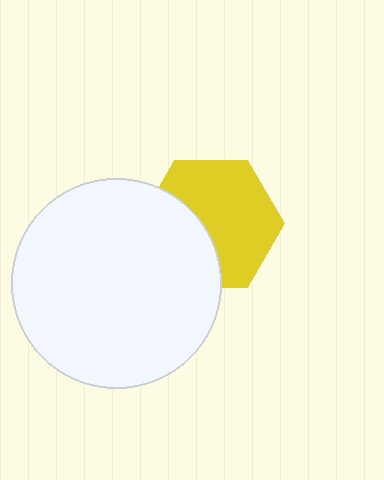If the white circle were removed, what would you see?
You would see the complete yellow hexagon.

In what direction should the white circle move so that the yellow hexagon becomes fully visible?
The white circle should move left. That is the shortest direction to clear the overlap and leave the yellow hexagon fully visible.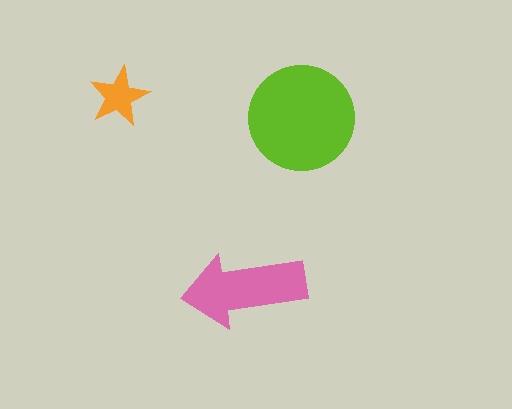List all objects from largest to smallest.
The lime circle, the pink arrow, the orange star.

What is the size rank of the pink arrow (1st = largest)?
2nd.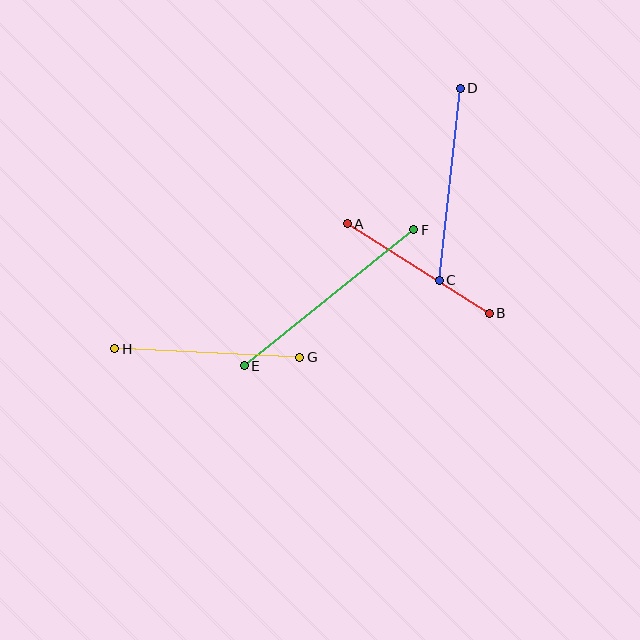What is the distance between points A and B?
The distance is approximately 167 pixels.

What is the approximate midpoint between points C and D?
The midpoint is at approximately (450, 184) pixels.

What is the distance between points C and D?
The distance is approximately 193 pixels.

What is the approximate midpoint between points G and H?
The midpoint is at approximately (207, 353) pixels.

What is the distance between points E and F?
The distance is approximately 217 pixels.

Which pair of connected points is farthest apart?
Points E and F are farthest apart.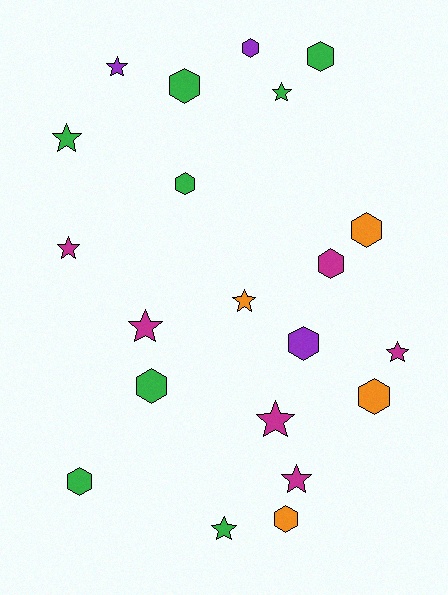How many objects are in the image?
There are 21 objects.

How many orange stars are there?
There is 1 orange star.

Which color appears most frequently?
Green, with 8 objects.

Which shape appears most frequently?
Hexagon, with 11 objects.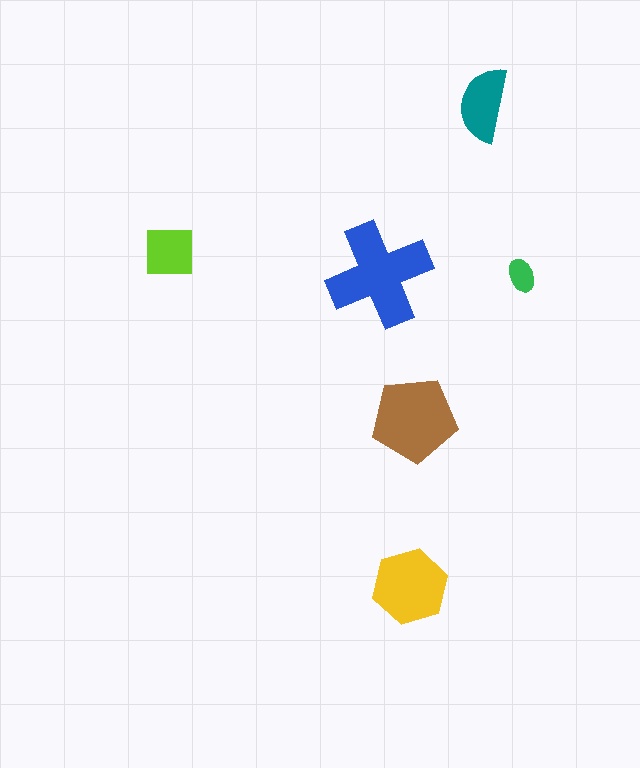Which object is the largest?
The blue cross.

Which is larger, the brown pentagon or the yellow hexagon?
The brown pentagon.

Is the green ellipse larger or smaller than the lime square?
Smaller.